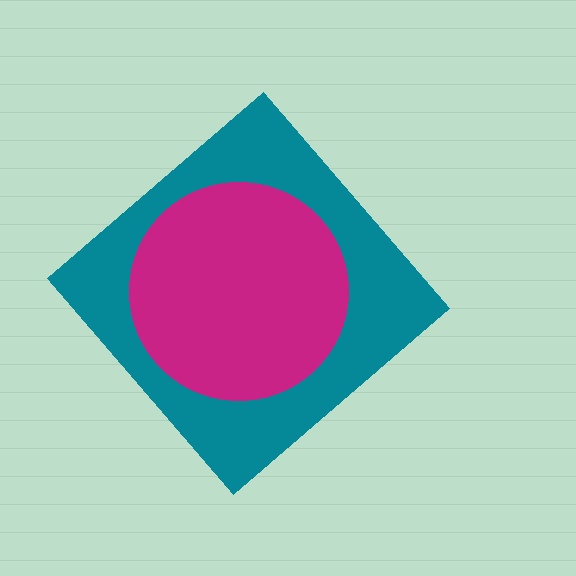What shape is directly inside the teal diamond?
The magenta circle.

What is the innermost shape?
The magenta circle.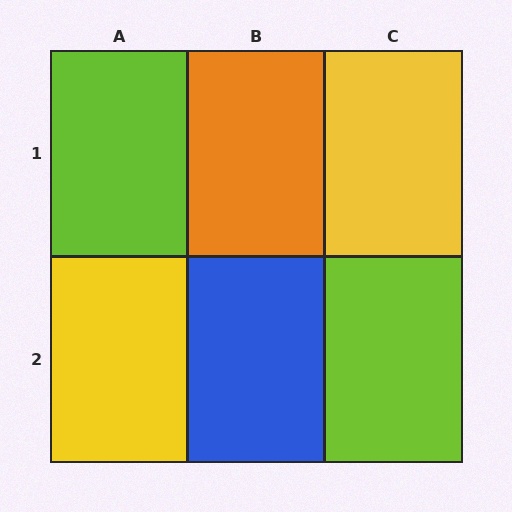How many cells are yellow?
2 cells are yellow.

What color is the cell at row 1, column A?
Lime.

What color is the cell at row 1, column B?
Orange.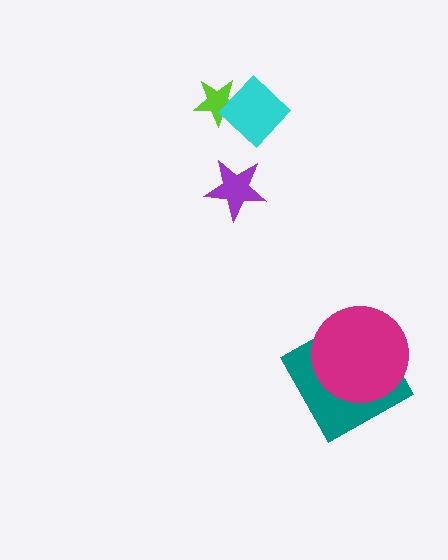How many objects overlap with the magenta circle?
1 object overlaps with the magenta circle.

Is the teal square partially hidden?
Yes, it is partially covered by another shape.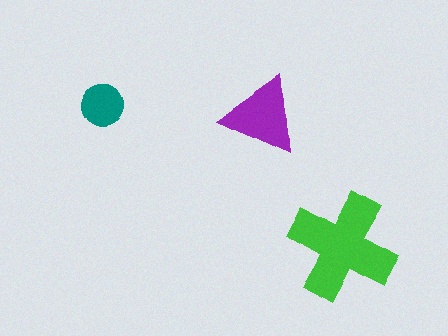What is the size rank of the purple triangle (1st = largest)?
2nd.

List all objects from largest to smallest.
The green cross, the purple triangle, the teal circle.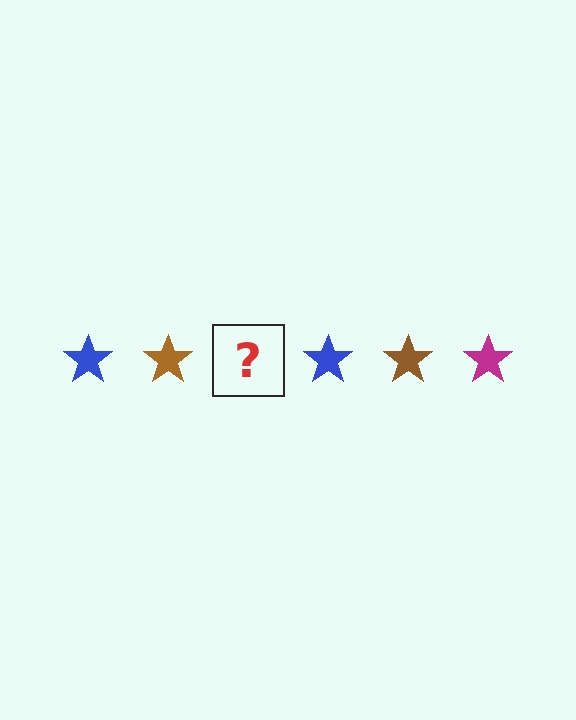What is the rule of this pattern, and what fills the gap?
The rule is that the pattern cycles through blue, brown, magenta stars. The gap should be filled with a magenta star.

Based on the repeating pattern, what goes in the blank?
The blank should be a magenta star.